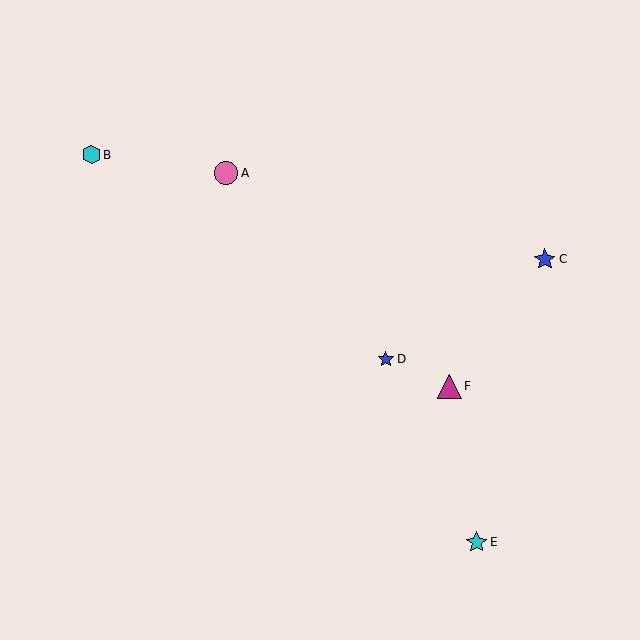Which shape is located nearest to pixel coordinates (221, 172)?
The pink circle (labeled A) at (226, 173) is nearest to that location.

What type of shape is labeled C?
Shape C is a blue star.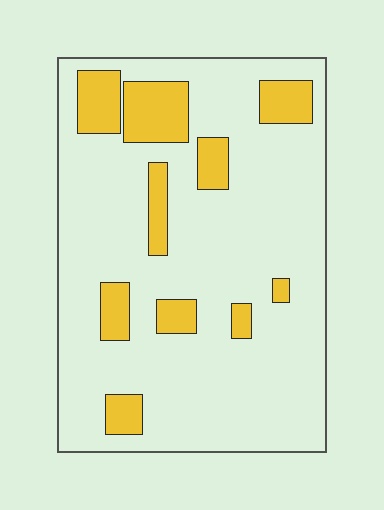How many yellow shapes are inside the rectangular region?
10.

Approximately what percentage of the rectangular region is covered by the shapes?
Approximately 20%.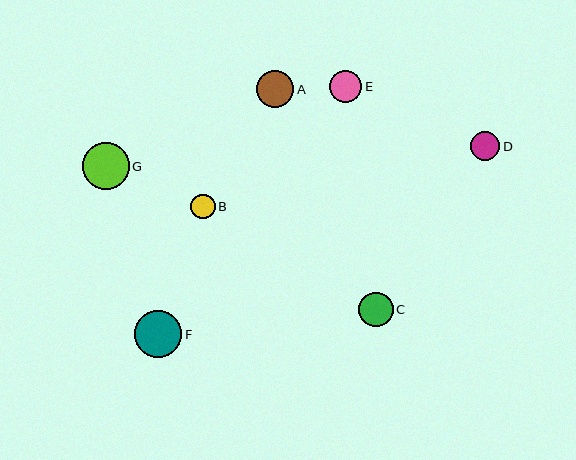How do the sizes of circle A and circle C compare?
Circle A and circle C are approximately the same size.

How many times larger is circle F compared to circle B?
Circle F is approximately 1.9 times the size of circle B.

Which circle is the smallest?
Circle B is the smallest with a size of approximately 24 pixels.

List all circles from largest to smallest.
From largest to smallest: G, F, A, C, E, D, B.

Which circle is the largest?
Circle G is the largest with a size of approximately 47 pixels.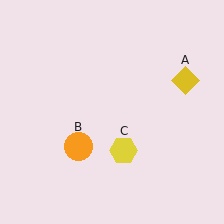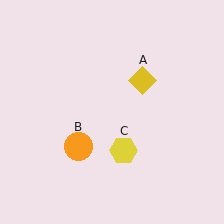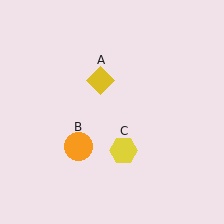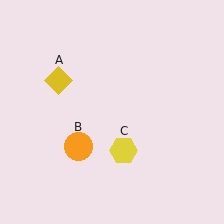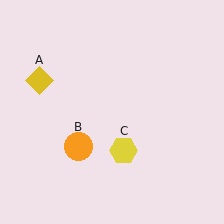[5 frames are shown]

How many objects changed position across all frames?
1 object changed position: yellow diamond (object A).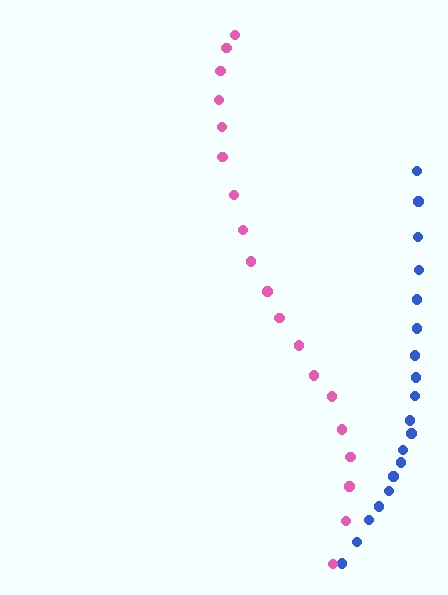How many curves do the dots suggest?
There are 2 distinct paths.